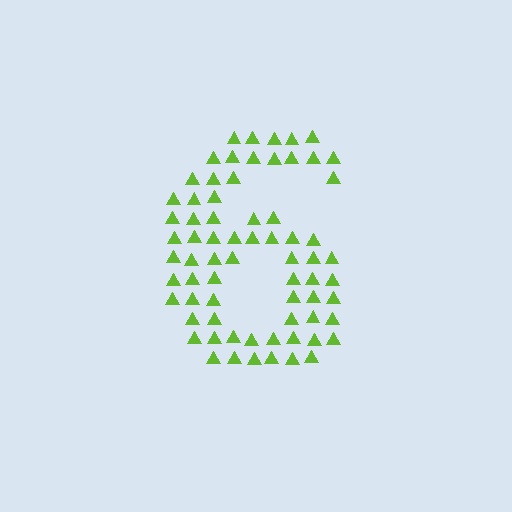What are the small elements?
The small elements are triangles.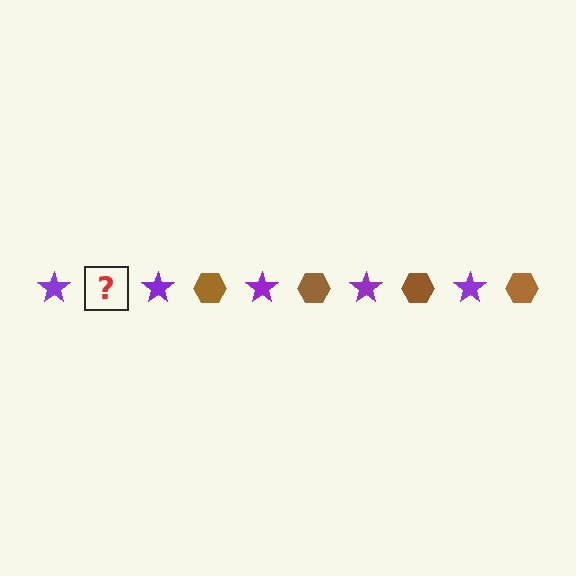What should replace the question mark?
The question mark should be replaced with a brown hexagon.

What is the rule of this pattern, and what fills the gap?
The rule is that the pattern alternates between purple star and brown hexagon. The gap should be filled with a brown hexagon.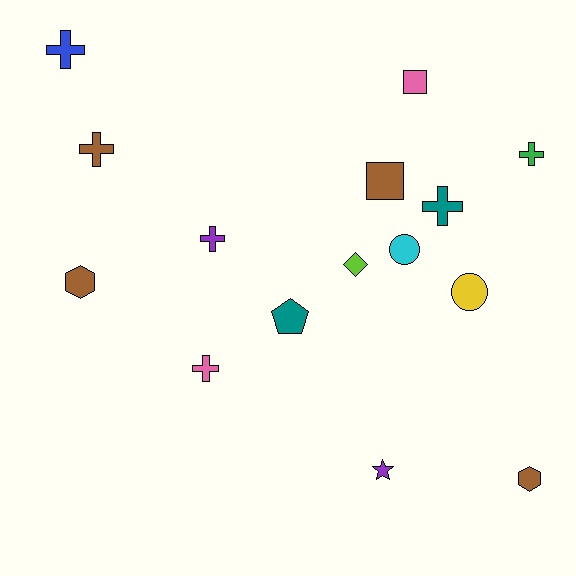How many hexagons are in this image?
There are 2 hexagons.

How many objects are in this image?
There are 15 objects.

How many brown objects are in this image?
There are 4 brown objects.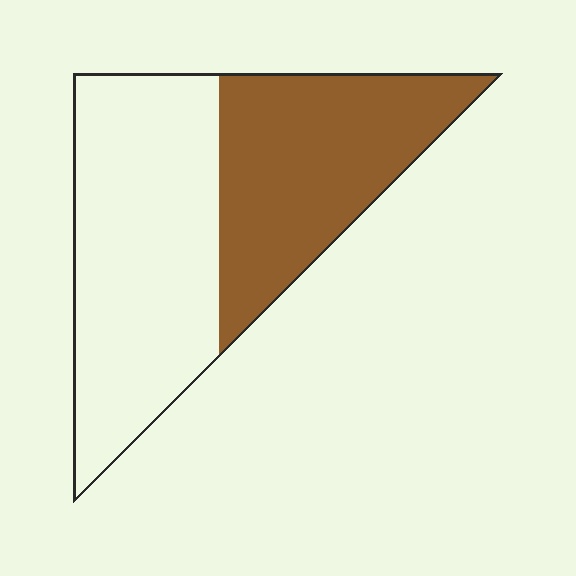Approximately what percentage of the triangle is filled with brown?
Approximately 45%.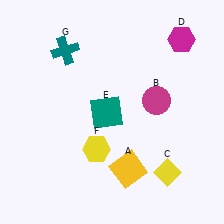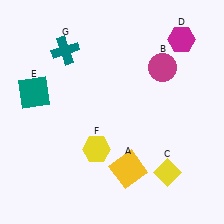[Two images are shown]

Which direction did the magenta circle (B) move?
The magenta circle (B) moved up.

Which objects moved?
The objects that moved are: the magenta circle (B), the teal square (E).